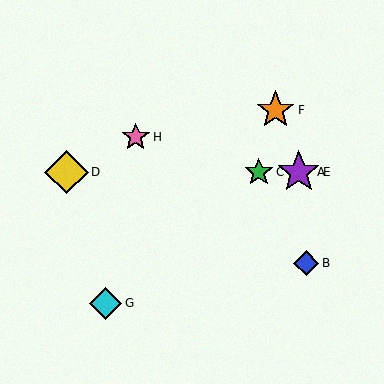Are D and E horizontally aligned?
Yes, both are at y≈172.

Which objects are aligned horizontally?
Objects A, C, D, E are aligned horizontally.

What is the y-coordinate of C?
Object C is at y≈172.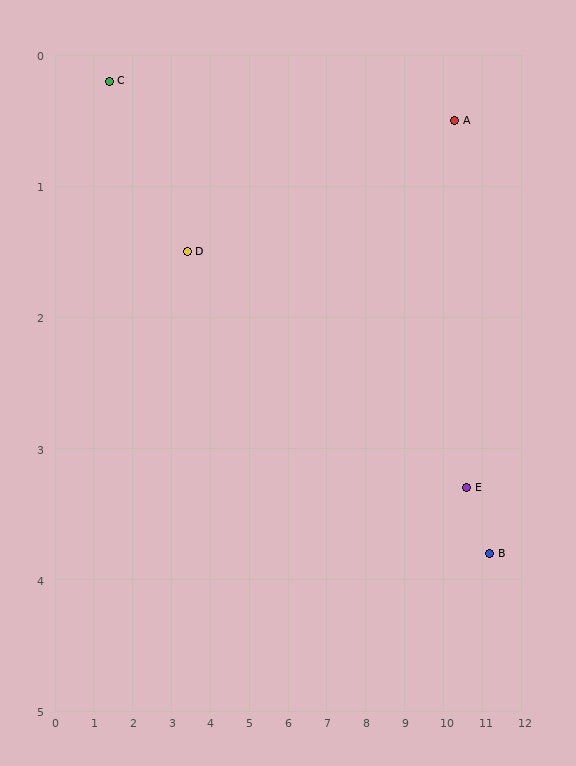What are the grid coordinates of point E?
Point E is at approximately (10.6, 3.3).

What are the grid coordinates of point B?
Point B is at approximately (11.2, 3.8).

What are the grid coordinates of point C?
Point C is at approximately (1.4, 0.2).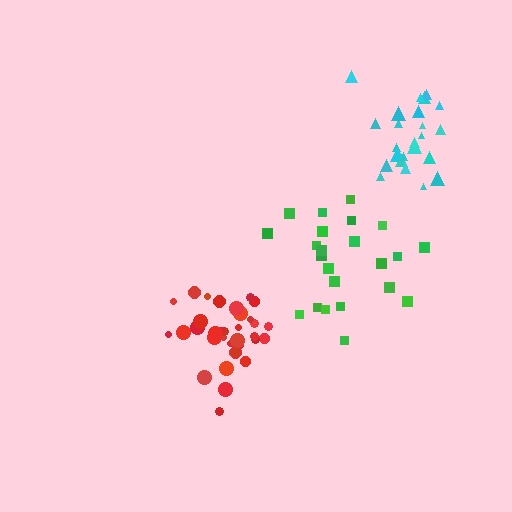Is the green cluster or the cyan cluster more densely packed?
Cyan.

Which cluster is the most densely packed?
Red.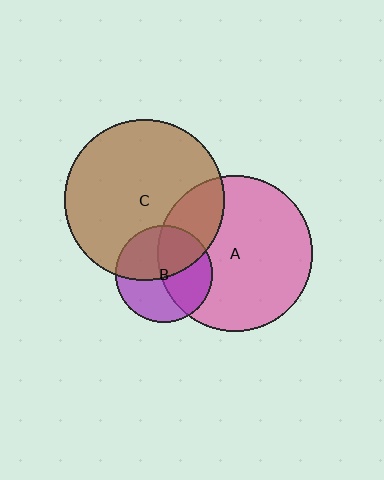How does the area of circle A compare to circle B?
Approximately 2.6 times.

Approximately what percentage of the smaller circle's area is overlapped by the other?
Approximately 50%.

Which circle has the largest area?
Circle C (brown).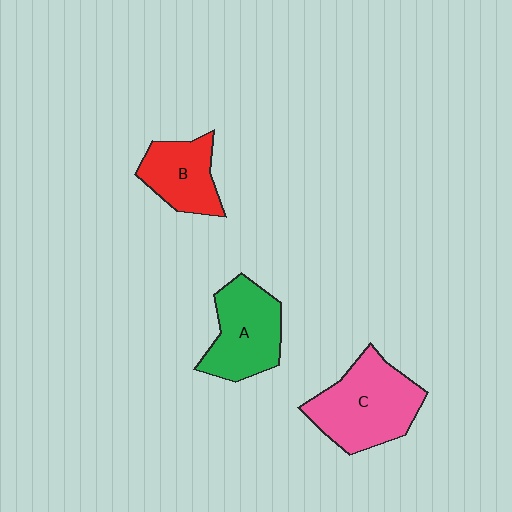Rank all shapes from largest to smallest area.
From largest to smallest: C (pink), A (green), B (red).